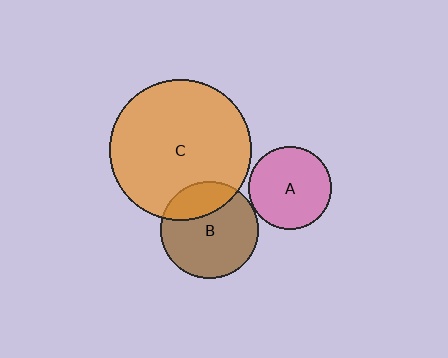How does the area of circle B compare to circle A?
Approximately 1.4 times.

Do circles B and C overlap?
Yes.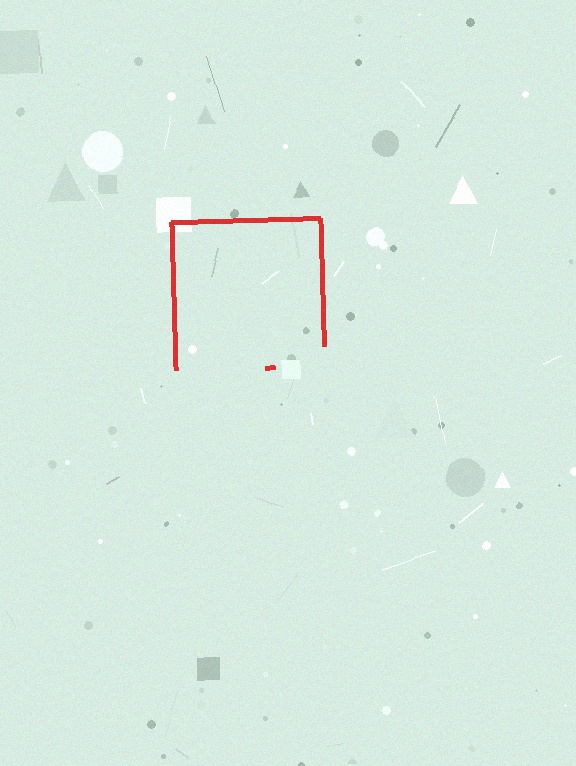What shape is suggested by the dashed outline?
The dashed outline suggests a square.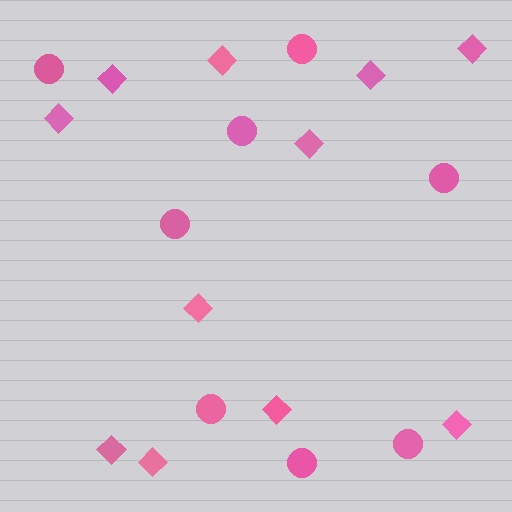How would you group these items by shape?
There are 2 groups: one group of circles (8) and one group of diamonds (11).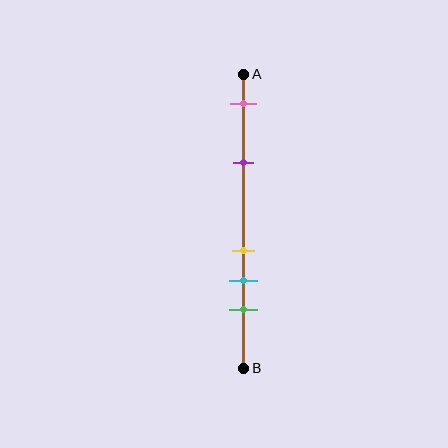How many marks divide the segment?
There are 5 marks dividing the segment.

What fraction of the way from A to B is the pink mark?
The pink mark is approximately 10% (0.1) of the way from A to B.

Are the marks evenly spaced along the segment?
No, the marks are not evenly spaced.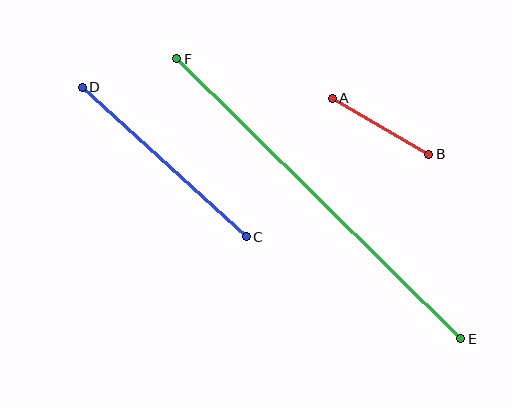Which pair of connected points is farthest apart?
Points E and F are farthest apart.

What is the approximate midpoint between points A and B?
The midpoint is at approximately (380, 126) pixels.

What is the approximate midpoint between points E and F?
The midpoint is at approximately (319, 199) pixels.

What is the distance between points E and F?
The distance is approximately 399 pixels.